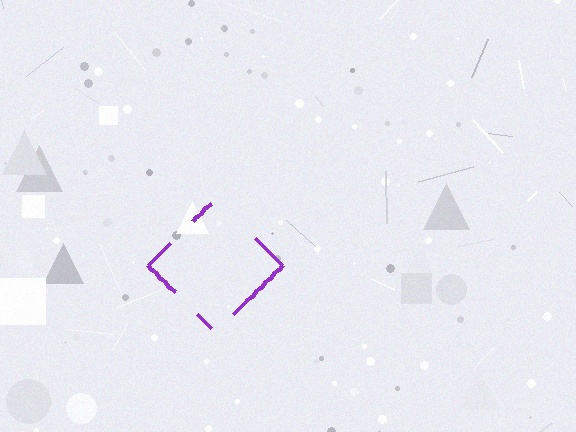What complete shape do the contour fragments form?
The contour fragments form a diamond.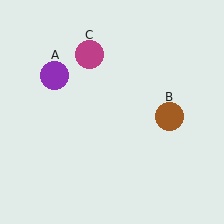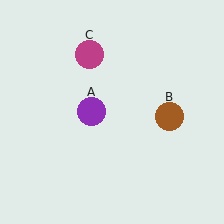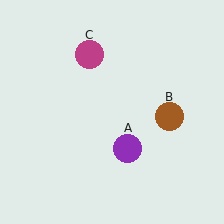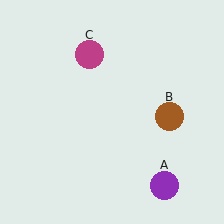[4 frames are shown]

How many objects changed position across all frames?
1 object changed position: purple circle (object A).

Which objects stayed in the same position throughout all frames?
Brown circle (object B) and magenta circle (object C) remained stationary.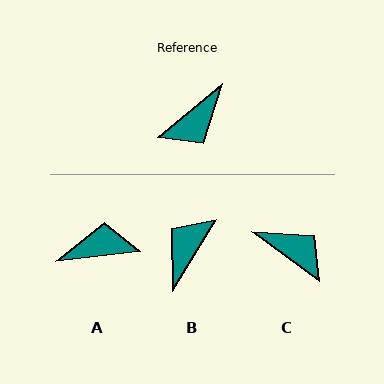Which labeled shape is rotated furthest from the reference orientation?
B, about 161 degrees away.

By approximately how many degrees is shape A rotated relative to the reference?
Approximately 147 degrees counter-clockwise.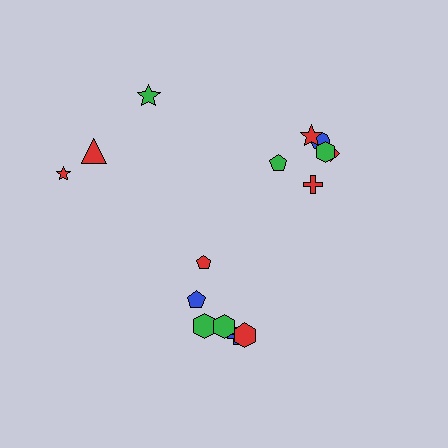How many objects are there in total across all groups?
There are 15 objects.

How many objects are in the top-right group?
There are 6 objects.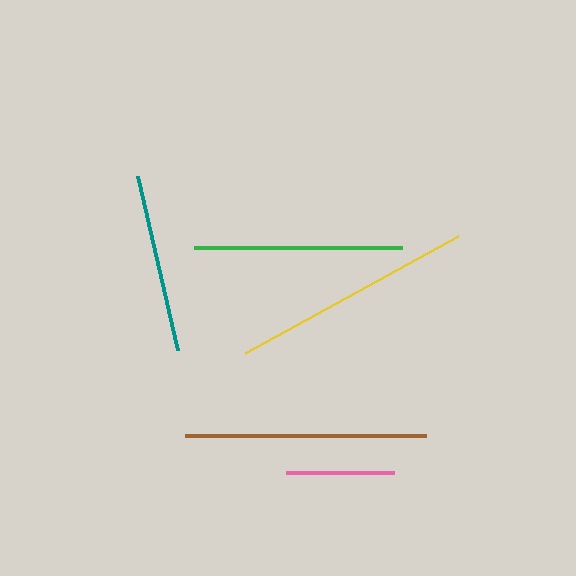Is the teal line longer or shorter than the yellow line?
The yellow line is longer than the teal line.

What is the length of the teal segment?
The teal segment is approximately 178 pixels long.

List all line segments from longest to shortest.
From longest to shortest: yellow, brown, green, teal, pink.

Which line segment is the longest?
The yellow line is the longest at approximately 243 pixels.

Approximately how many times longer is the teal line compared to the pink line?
The teal line is approximately 1.6 times the length of the pink line.